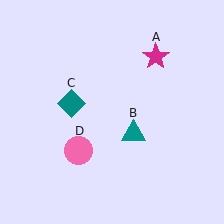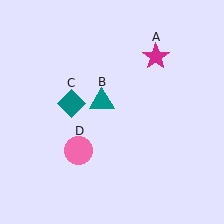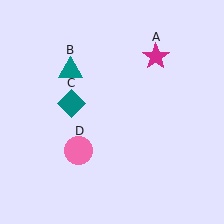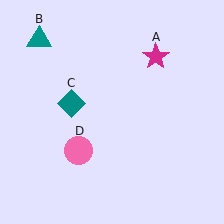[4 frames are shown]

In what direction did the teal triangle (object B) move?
The teal triangle (object B) moved up and to the left.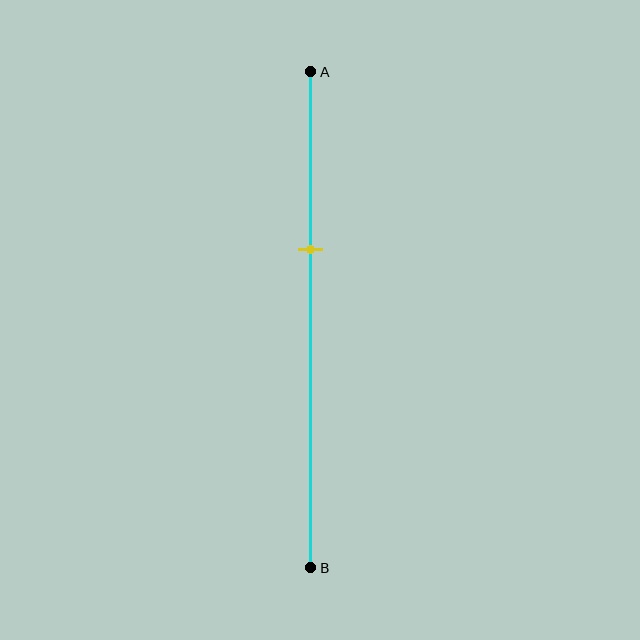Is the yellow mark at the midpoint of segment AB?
No, the mark is at about 35% from A, not at the 50% midpoint.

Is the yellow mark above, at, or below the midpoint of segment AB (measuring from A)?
The yellow mark is above the midpoint of segment AB.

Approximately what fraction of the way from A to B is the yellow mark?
The yellow mark is approximately 35% of the way from A to B.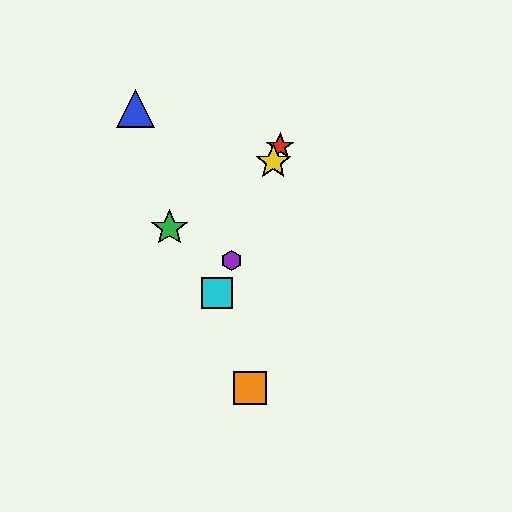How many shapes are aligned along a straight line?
4 shapes (the red star, the yellow star, the purple hexagon, the cyan square) are aligned along a straight line.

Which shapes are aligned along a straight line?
The red star, the yellow star, the purple hexagon, the cyan square are aligned along a straight line.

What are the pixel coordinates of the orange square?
The orange square is at (250, 388).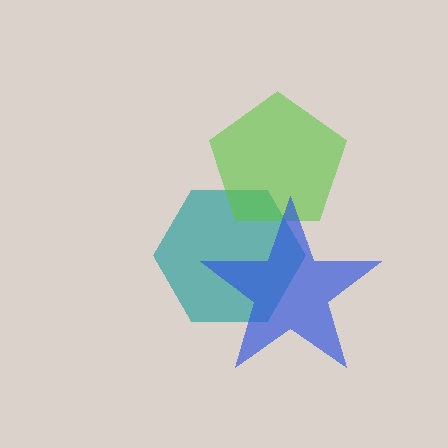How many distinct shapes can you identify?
There are 3 distinct shapes: a teal hexagon, a lime pentagon, a blue star.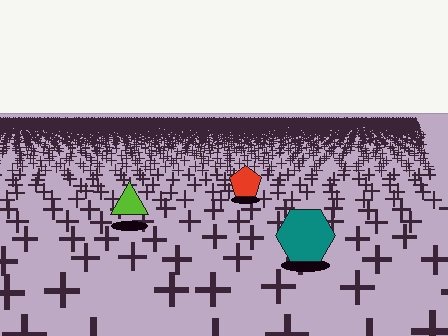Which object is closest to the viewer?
The teal hexagon is closest. The texture marks near it are larger and more spread out.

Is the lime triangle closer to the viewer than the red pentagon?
Yes. The lime triangle is closer — you can tell from the texture gradient: the ground texture is coarser near it.